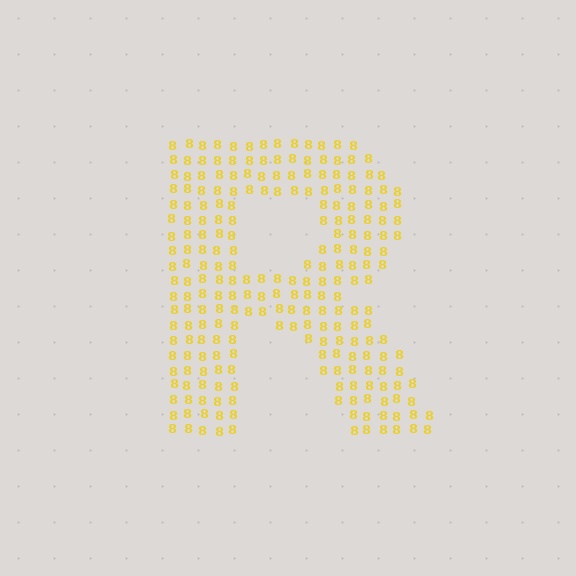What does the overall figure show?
The overall figure shows the letter R.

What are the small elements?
The small elements are digit 8's.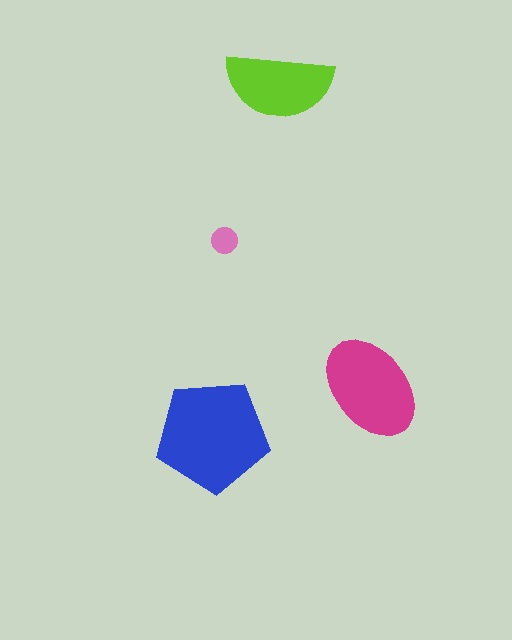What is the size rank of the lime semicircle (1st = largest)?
3rd.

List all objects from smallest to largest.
The pink circle, the lime semicircle, the magenta ellipse, the blue pentagon.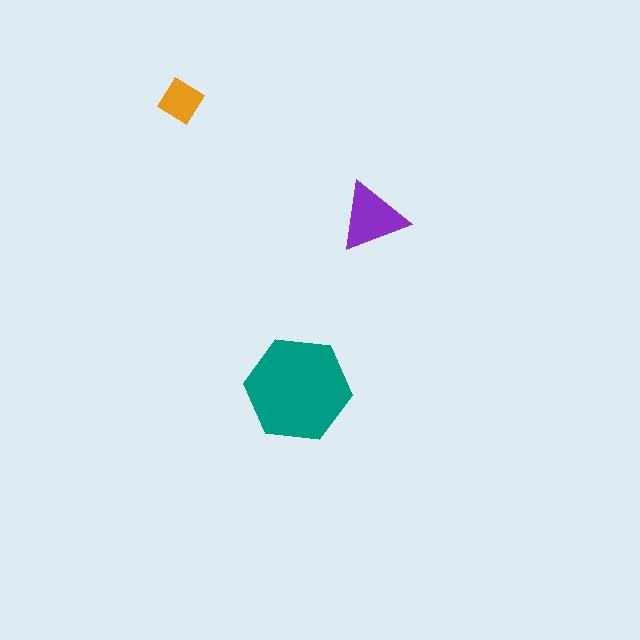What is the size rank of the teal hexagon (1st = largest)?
1st.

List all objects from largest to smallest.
The teal hexagon, the purple triangle, the orange diamond.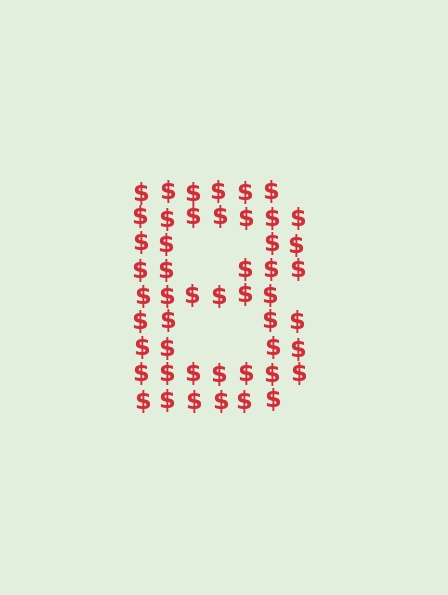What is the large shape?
The large shape is the letter B.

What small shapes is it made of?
It is made of small dollar signs.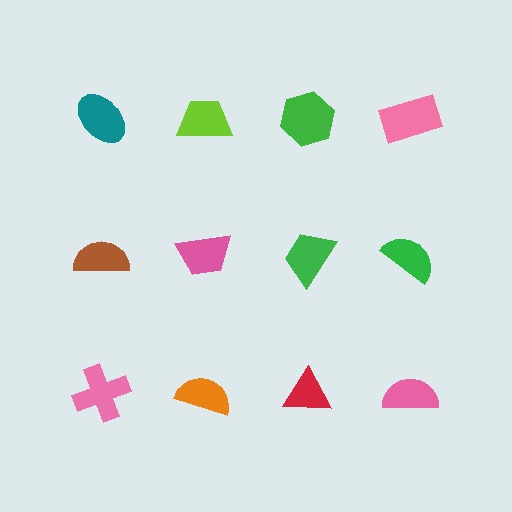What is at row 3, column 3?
A red triangle.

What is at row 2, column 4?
A green semicircle.